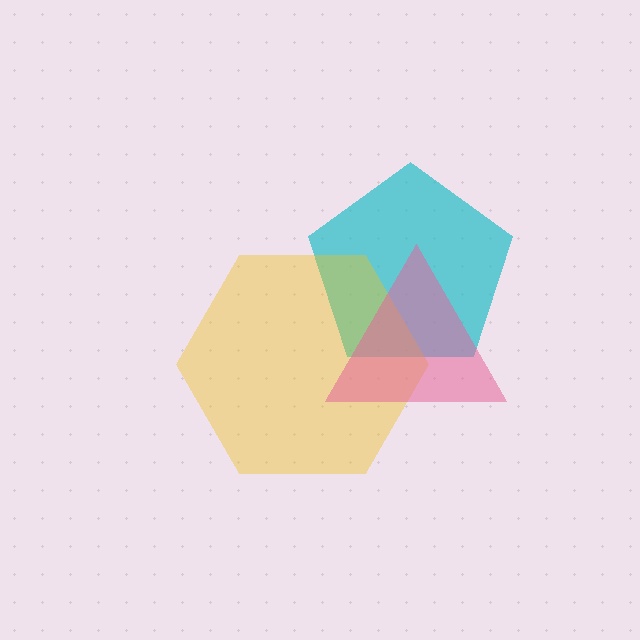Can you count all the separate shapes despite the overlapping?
Yes, there are 3 separate shapes.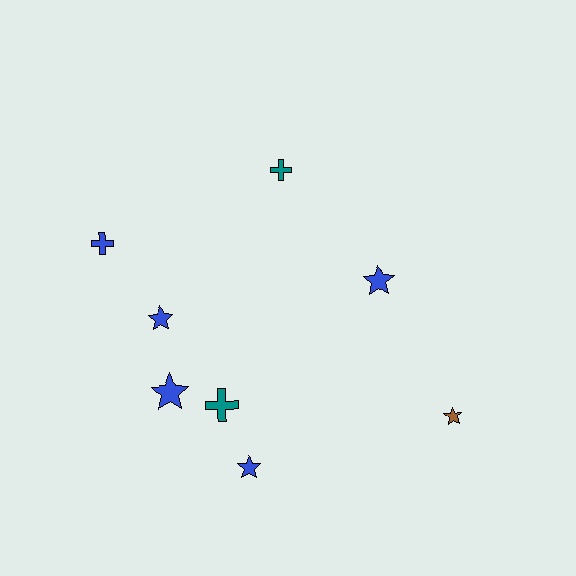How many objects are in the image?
There are 8 objects.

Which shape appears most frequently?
Star, with 5 objects.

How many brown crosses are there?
There are no brown crosses.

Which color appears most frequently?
Blue, with 5 objects.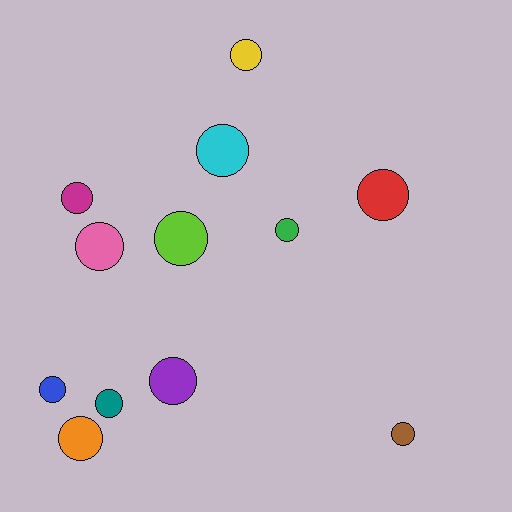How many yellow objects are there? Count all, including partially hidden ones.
There is 1 yellow object.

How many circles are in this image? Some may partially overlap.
There are 12 circles.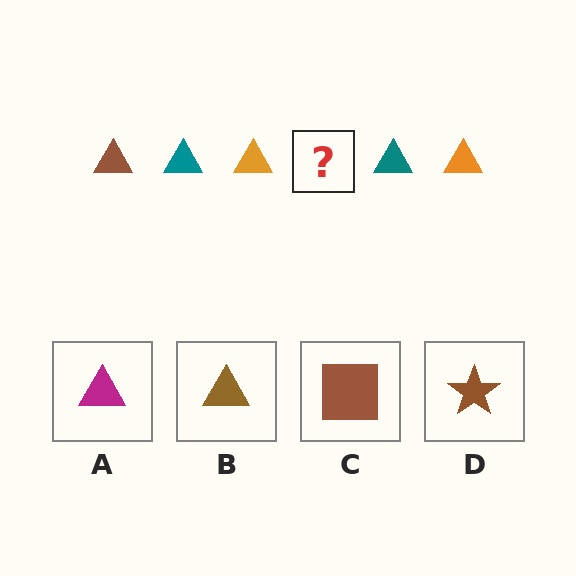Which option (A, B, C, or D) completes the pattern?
B.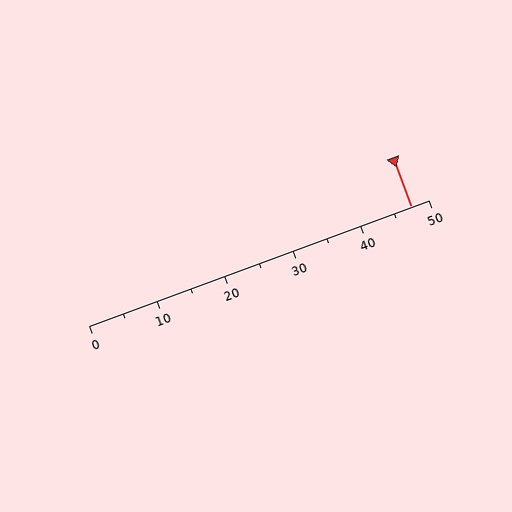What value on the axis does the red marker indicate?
The marker indicates approximately 47.5.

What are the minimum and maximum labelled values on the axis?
The axis runs from 0 to 50.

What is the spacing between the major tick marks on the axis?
The major ticks are spaced 10 apart.